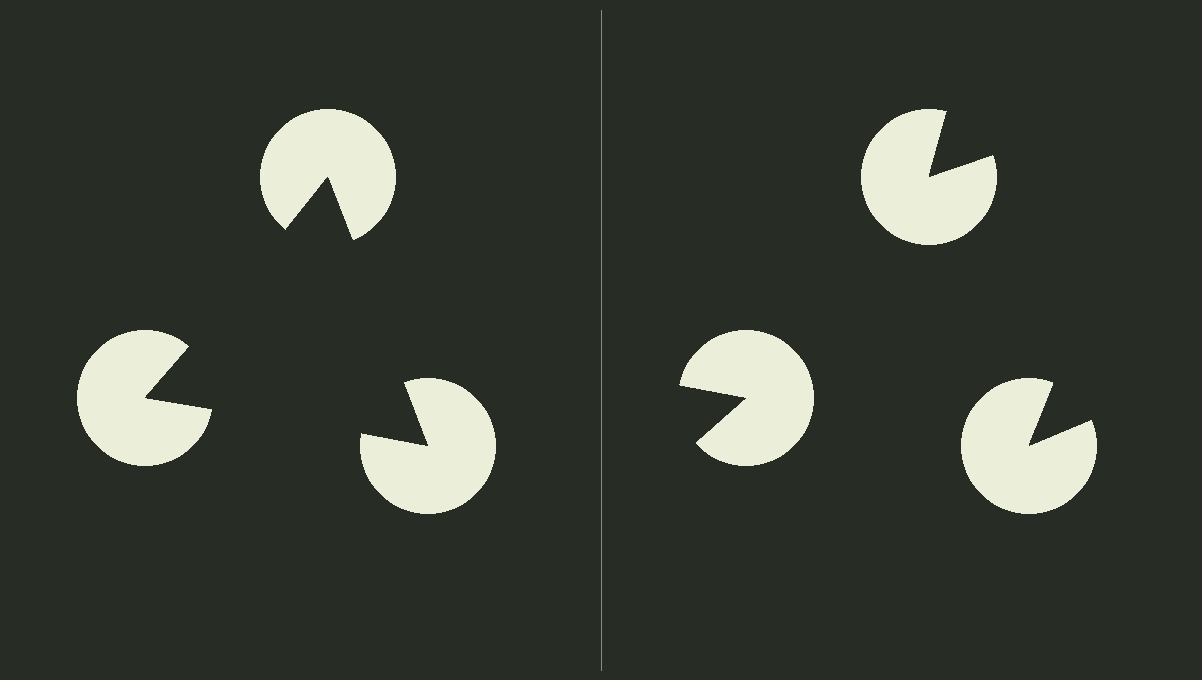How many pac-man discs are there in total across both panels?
6 — 3 on each side.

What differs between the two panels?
The pac-man discs are positioned identically on both sides; only the wedge orientations differ. On the left they align to a triangle; on the right they are misaligned.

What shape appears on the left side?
An illusory triangle.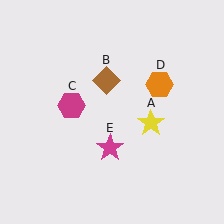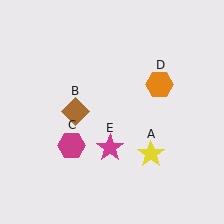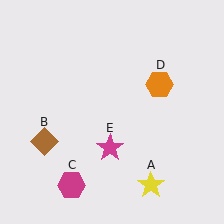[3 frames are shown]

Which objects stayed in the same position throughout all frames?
Orange hexagon (object D) and magenta star (object E) remained stationary.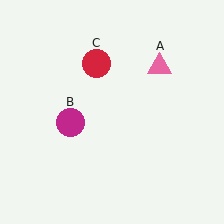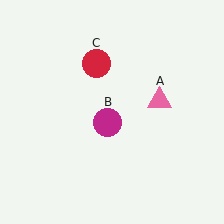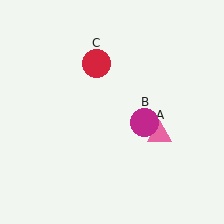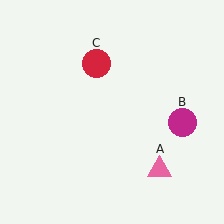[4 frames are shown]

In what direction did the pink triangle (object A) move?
The pink triangle (object A) moved down.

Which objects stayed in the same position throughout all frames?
Red circle (object C) remained stationary.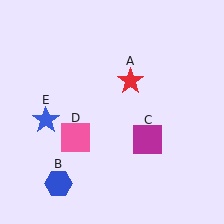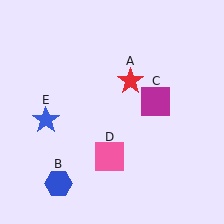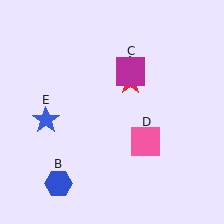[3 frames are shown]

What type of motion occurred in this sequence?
The magenta square (object C), pink square (object D) rotated counterclockwise around the center of the scene.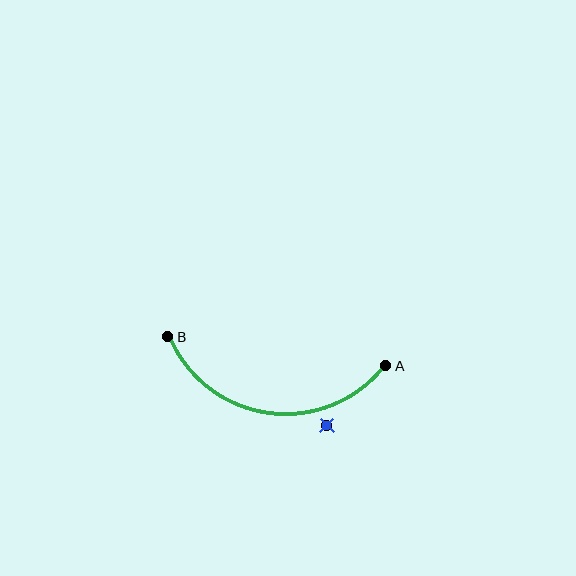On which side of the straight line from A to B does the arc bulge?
The arc bulges below the straight line connecting A and B.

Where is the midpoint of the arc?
The arc midpoint is the point on the curve farthest from the straight line joining A and B. It sits below that line.